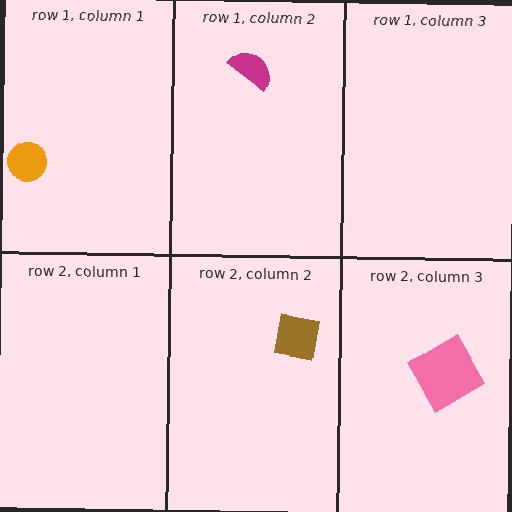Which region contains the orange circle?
The row 1, column 1 region.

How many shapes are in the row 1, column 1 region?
1.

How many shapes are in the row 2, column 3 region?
1.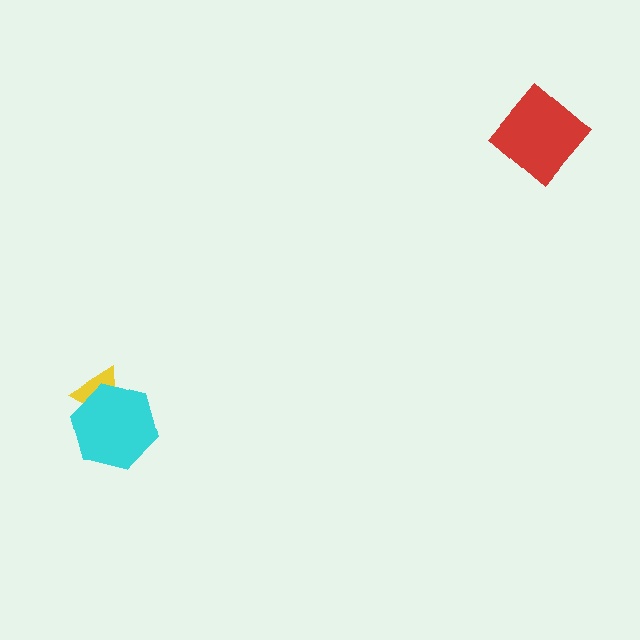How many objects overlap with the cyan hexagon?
1 object overlaps with the cyan hexagon.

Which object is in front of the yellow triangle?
The cyan hexagon is in front of the yellow triangle.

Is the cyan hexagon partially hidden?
No, no other shape covers it.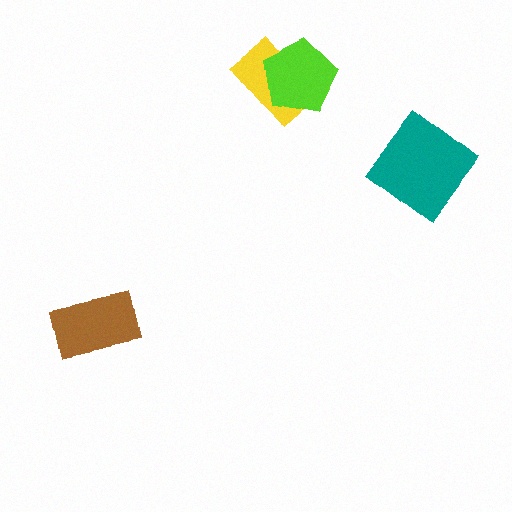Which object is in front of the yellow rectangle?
The lime pentagon is in front of the yellow rectangle.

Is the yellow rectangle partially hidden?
Yes, it is partially covered by another shape.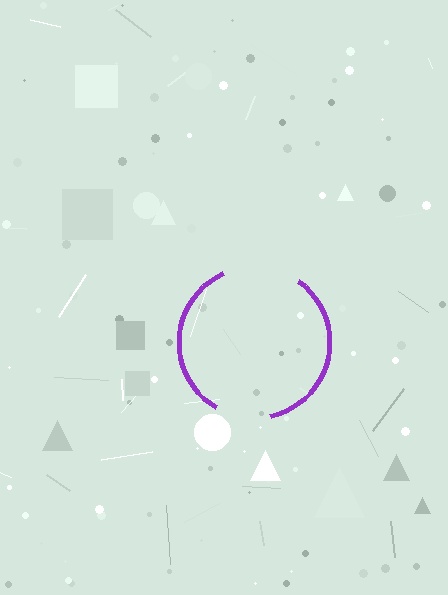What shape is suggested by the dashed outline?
The dashed outline suggests a circle.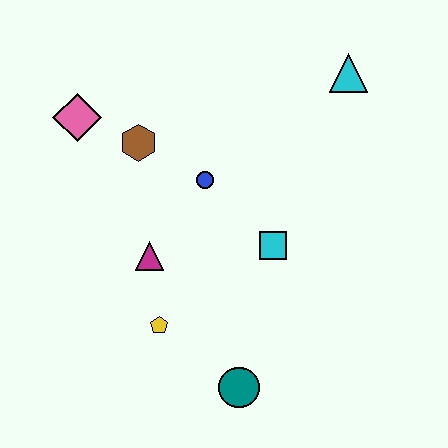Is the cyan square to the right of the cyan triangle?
No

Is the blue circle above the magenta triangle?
Yes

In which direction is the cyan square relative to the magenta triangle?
The cyan square is to the right of the magenta triangle.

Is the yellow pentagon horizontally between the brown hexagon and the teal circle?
Yes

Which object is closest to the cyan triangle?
The blue circle is closest to the cyan triangle.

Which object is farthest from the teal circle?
The cyan triangle is farthest from the teal circle.